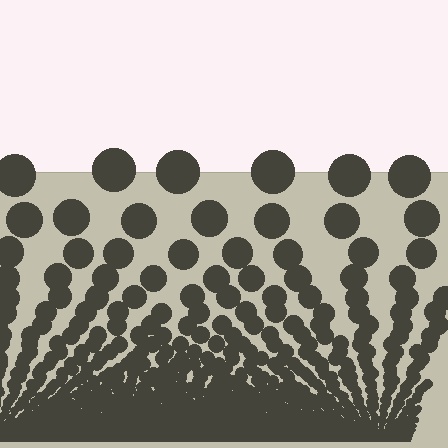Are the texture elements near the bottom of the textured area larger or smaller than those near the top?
Smaller. The gradient is inverted — elements near the bottom are smaller and denser.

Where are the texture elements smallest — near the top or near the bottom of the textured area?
Near the bottom.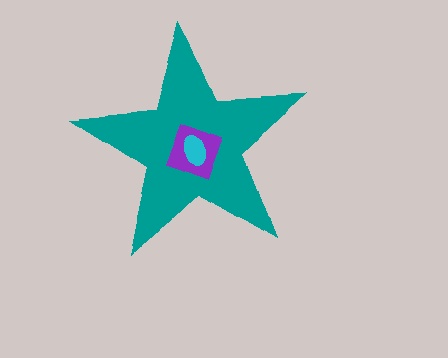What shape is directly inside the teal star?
The purple square.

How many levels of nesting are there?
3.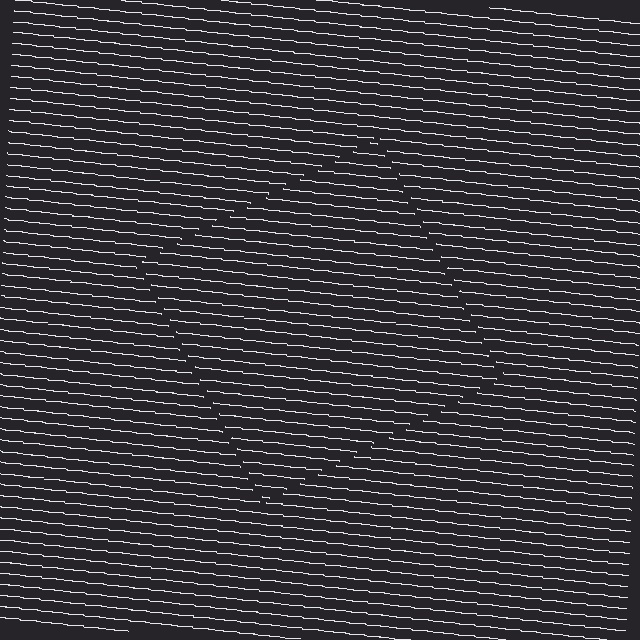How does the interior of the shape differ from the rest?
The interior of the shape contains the same grating, shifted by half a period — the contour is defined by the phase discontinuity where line-ends from the inner and outer gratings abut.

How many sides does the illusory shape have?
4 sides — the line-ends trace a square.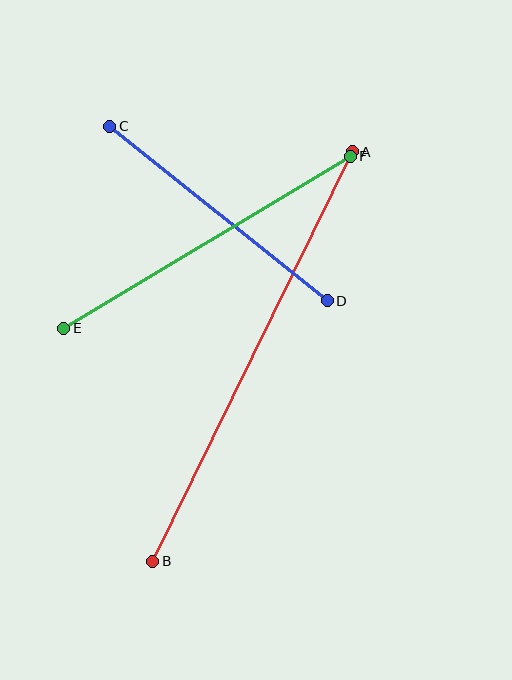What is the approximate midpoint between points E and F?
The midpoint is at approximately (207, 242) pixels.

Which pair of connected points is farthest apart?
Points A and B are farthest apart.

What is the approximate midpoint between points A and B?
The midpoint is at approximately (253, 357) pixels.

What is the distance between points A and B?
The distance is approximately 455 pixels.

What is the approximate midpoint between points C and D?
The midpoint is at approximately (218, 213) pixels.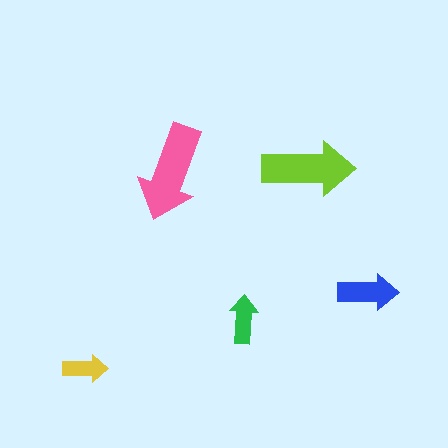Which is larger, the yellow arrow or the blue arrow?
The blue one.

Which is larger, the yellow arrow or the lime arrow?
The lime one.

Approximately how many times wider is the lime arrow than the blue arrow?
About 1.5 times wider.